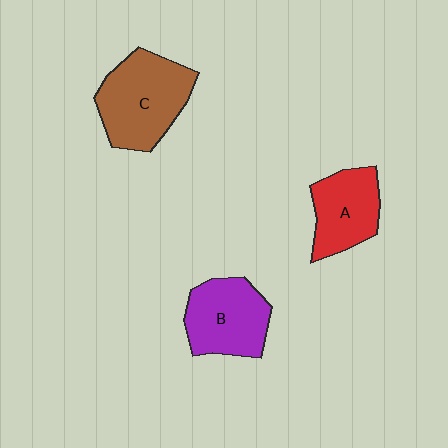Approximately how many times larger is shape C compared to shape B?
Approximately 1.2 times.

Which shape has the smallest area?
Shape A (red).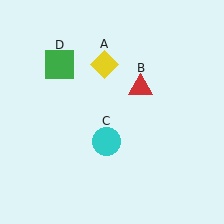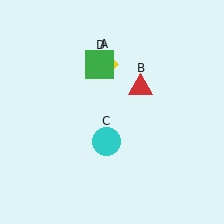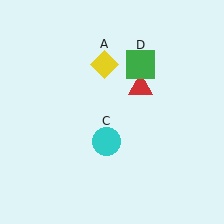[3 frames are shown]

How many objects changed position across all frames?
1 object changed position: green square (object D).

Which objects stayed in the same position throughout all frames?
Yellow diamond (object A) and red triangle (object B) and cyan circle (object C) remained stationary.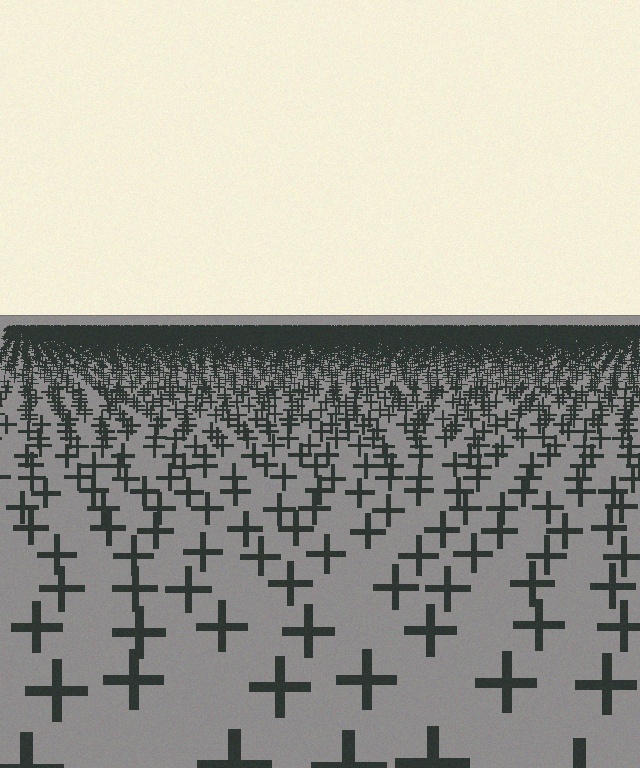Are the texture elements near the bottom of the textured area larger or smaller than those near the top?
Larger. Near the bottom, elements are closer to the viewer and appear at a bigger on-screen size.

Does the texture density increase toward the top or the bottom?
Density increases toward the top.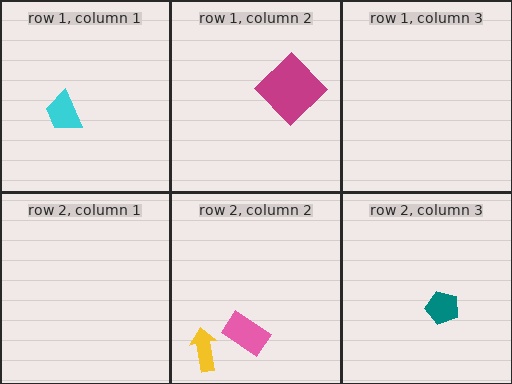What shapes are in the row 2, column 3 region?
The teal pentagon.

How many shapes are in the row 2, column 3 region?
1.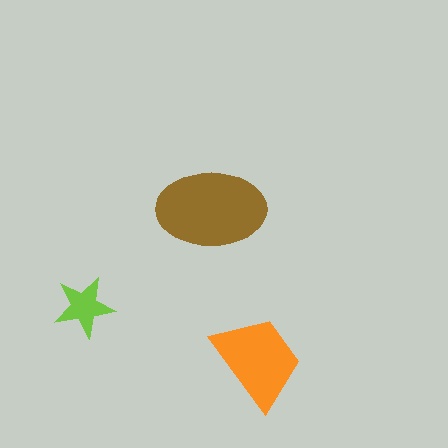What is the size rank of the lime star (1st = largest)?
3rd.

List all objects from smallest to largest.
The lime star, the orange trapezoid, the brown ellipse.